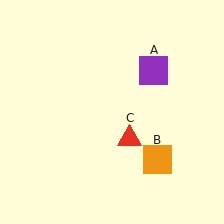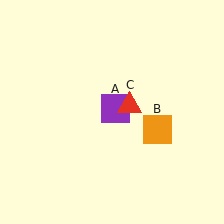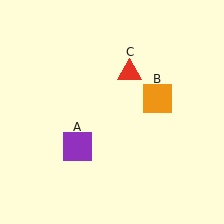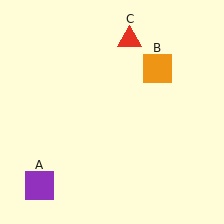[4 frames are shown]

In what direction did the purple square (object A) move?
The purple square (object A) moved down and to the left.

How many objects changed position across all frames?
3 objects changed position: purple square (object A), orange square (object B), red triangle (object C).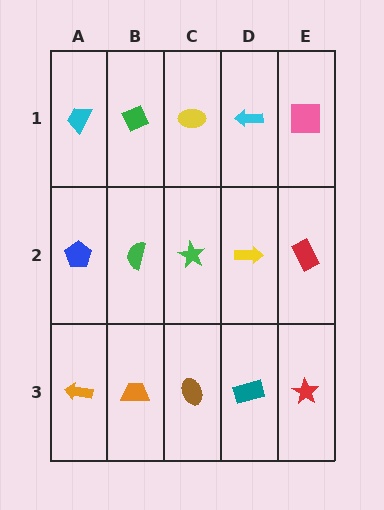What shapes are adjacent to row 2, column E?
A pink square (row 1, column E), a red star (row 3, column E), a yellow arrow (row 2, column D).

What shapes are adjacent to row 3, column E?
A red rectangle (row 2, column E), a teal rectangle (row 3, column D).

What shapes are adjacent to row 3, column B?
A green semicircle (row 2, column B), an orange arrow (row 3, column A), a brown ellipse (row 3, column C).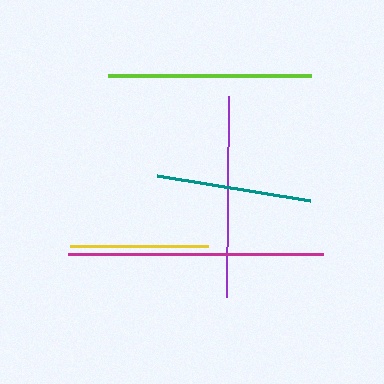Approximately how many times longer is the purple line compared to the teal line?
The purple line is approximately 1.3 times the length of the teal line.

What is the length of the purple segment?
The purple segment is approximately 202 pixels long.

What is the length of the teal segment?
The teal segment is approximately 155 pixels long.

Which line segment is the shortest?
The yellow line is the shortest at approximately 138 pixels.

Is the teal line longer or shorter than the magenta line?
The magenta line is longer than the teal line.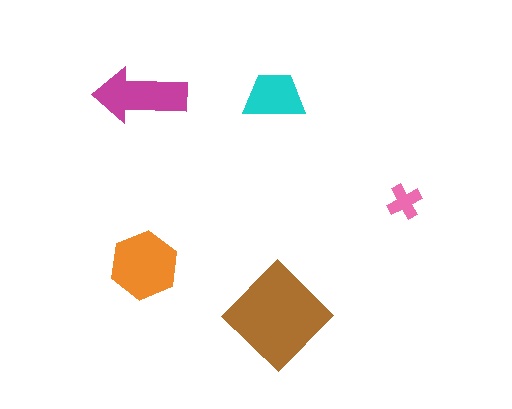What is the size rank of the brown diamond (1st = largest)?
1st.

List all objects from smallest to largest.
The pink cross, the cyan trapezoid, the magenta arrow, the orange hexagon, the brown diamond.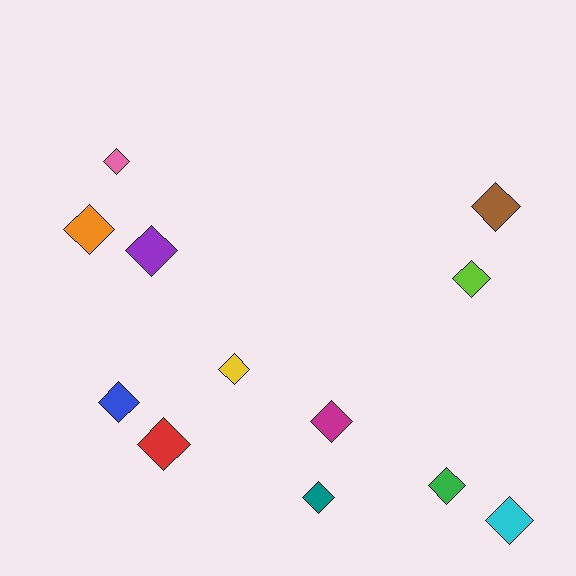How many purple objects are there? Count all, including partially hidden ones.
There is 1 purple object.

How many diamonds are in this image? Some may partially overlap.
There are 12 diamonds.